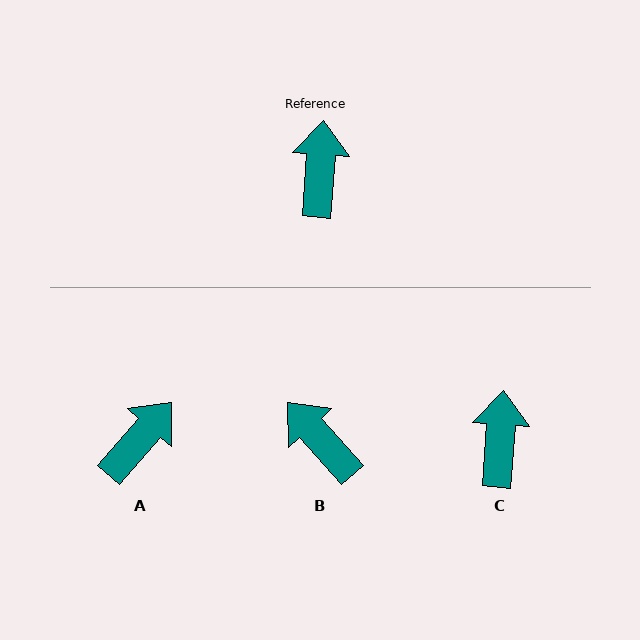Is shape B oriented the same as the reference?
No, it is off by about 46 degrees.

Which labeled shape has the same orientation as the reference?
C.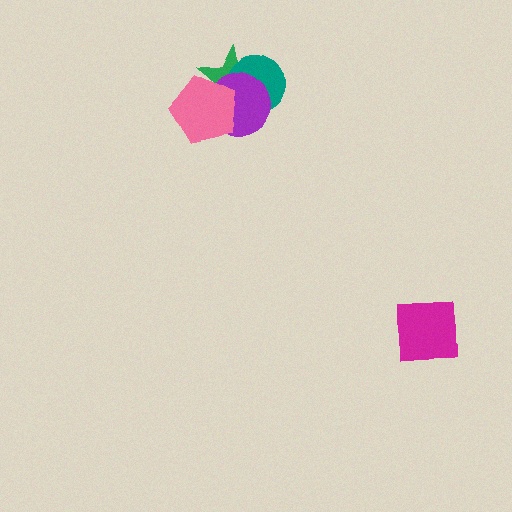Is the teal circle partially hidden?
Yes, it is partially covered by another shape.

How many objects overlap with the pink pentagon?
3 objects overlap with the pink pentagon.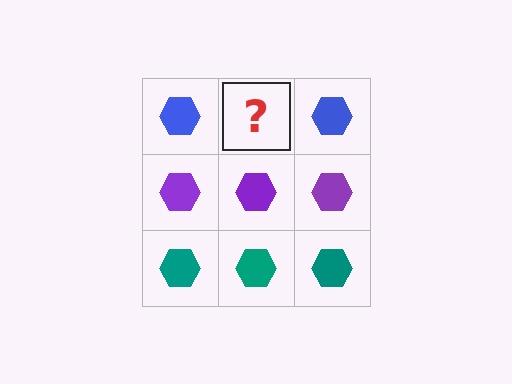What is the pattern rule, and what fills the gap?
The rule is that each row has a consistent color. The gap should be filled with a blue hexagon.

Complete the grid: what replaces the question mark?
The question mark should be replaced with a blue hexagon.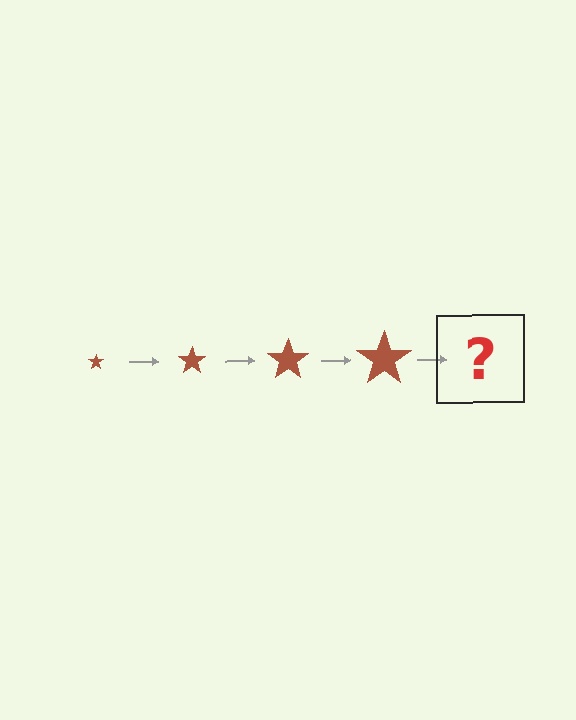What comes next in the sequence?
The next element should be a brown star, larger than the previous one.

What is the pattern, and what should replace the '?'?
The pattern is that the star gets progressively larger each step. The '?' should be a brown star, larger than the previous one.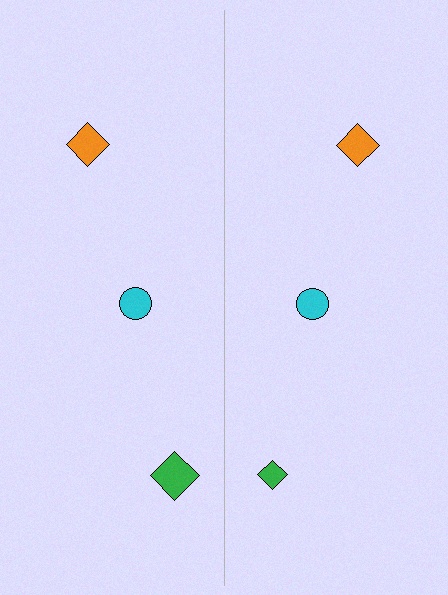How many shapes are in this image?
There are 6 shapes in this image.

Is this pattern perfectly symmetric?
No, the pattern is not perfectly symmetric. The green diamond on the right side has a different size than its mirror counterpart.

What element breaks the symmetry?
The green diamond on the right side has a different size than its mirror counterpart.